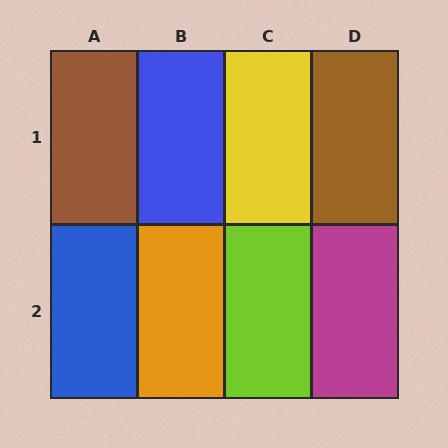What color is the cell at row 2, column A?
Blue.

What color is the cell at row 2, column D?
Magenta.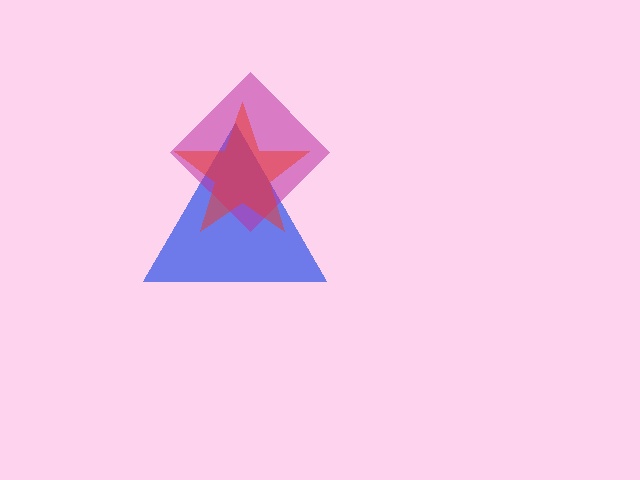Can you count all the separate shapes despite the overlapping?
Yes, there are 3 separate shapes.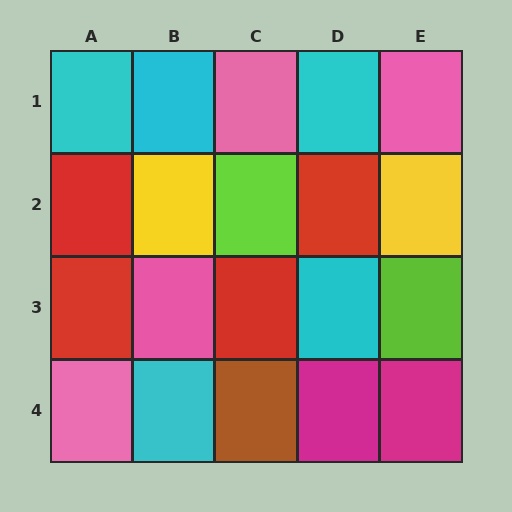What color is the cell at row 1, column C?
Pink.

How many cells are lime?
2 cells are lime.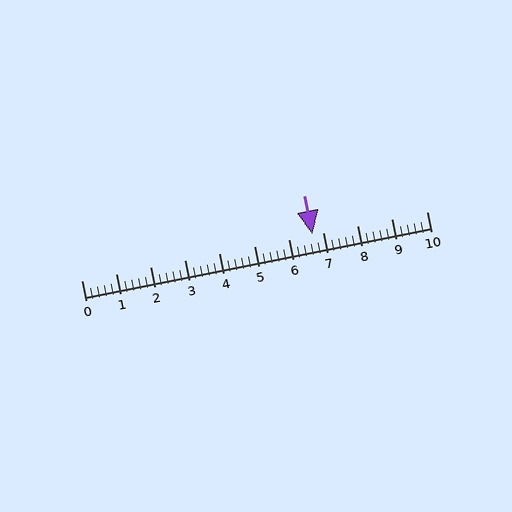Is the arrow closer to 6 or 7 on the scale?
The arrow is closer to 7.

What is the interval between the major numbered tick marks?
The major tick marks are spaced 1 units apart.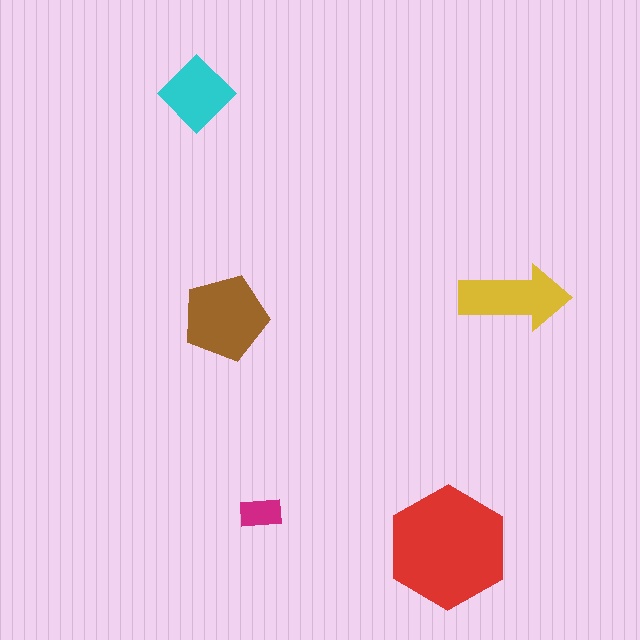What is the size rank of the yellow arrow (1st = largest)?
3rd.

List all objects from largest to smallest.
The red hexagon, the brown pentagon, the yellow arrow, the cyan diamond, the magenta rectangle.